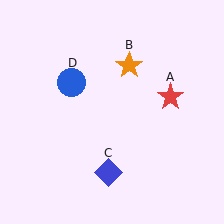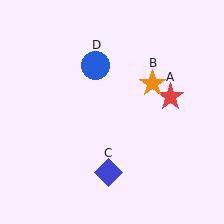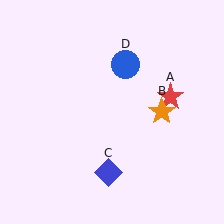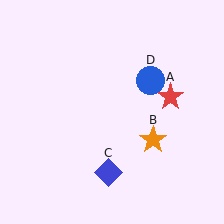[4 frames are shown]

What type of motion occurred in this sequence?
The orange star (object B), blue circle (object D) rotated clockwise around the center of the scene.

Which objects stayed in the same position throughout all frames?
Red star (object A) and blue diamond (object C) remained stationary.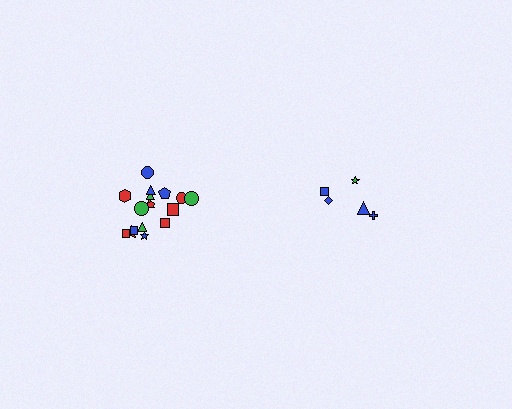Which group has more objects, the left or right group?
The left group.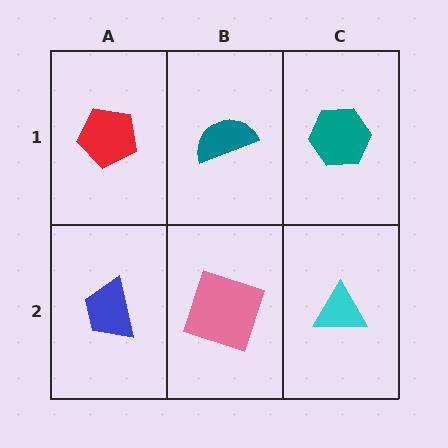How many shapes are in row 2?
3 shapes.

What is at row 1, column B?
A teal semicircle.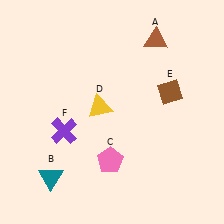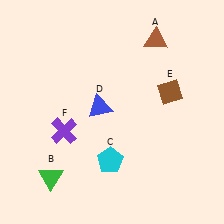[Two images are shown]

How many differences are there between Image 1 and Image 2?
There are 3 differences between the two images.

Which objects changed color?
B changed from teal to green. C changed from pink to cyan. D changed from yellow to blue.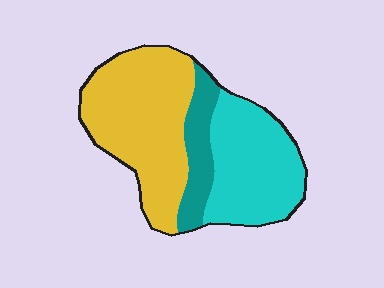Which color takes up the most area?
Yellow, at roughly 50%.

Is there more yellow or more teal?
Yellow.